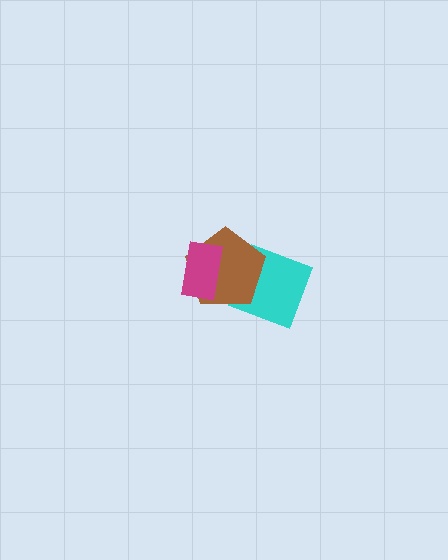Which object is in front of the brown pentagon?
The magenta rectangle is in front of the brown pentagon.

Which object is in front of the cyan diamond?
The brown pentagon is in front of the cyan diamond.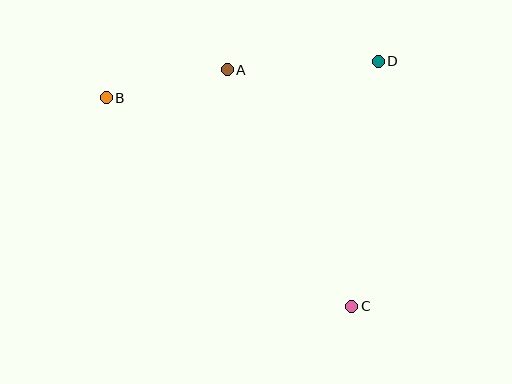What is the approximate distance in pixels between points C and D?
The distance between C and D is approximately 246 pixels.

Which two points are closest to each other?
Points A and B are closest to each other.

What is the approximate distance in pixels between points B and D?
The distance between B and D is approximately 274 pixels.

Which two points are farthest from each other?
Points B and C are farthest from each other.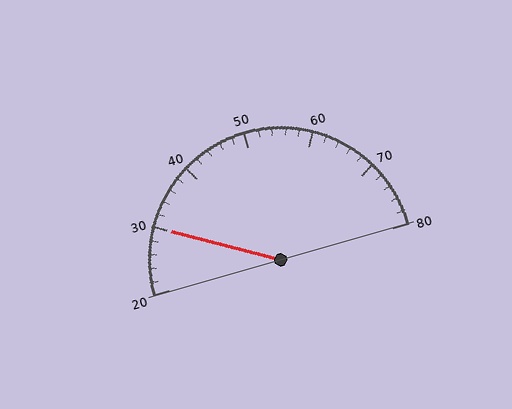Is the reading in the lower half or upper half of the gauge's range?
The reading is in the lower half of the range (20 to 80).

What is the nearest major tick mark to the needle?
The nearest major tick mark is 30.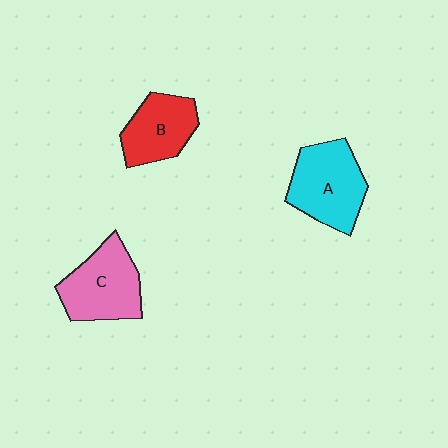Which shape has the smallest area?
Shape B (red).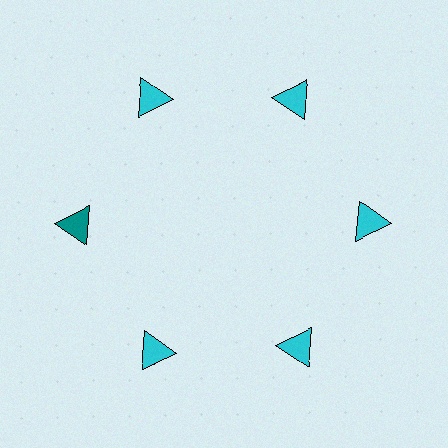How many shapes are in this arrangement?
There are 6 shapes arranged in a ring pattern.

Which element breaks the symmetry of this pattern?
The teal triangle at roughly the 9 o'clock position breaks the symmetry. All other shapes are cyan triangles.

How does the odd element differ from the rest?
It has a different color: teal instead of cyan.